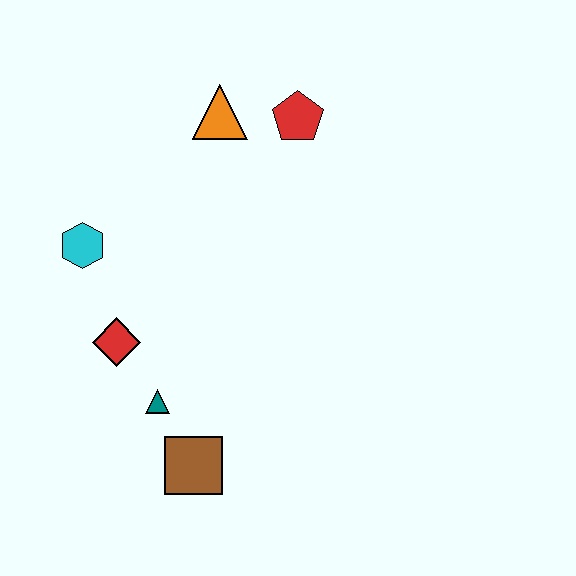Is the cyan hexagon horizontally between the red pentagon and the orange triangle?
No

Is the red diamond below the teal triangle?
No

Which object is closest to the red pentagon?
The orange triangle is closest to the red pentagon.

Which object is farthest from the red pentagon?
The brown square is farthest from the red pentagon.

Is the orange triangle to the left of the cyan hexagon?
No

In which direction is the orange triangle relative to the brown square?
The orange triangle is above the brown square.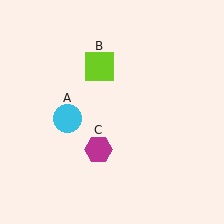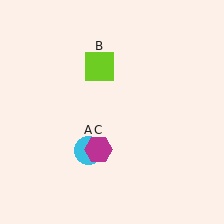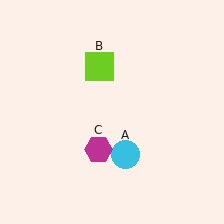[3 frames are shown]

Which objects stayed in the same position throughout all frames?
Lime square (object B) and magenta hexagon (object C) remained stationary.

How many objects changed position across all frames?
1 object changed position: cyan circle (object A).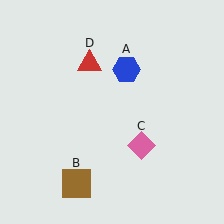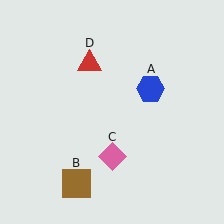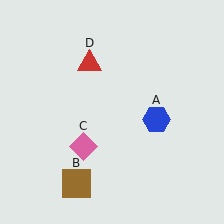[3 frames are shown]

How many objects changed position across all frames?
2 objects changed position: blue hexagon (object A), pink diamond (object C).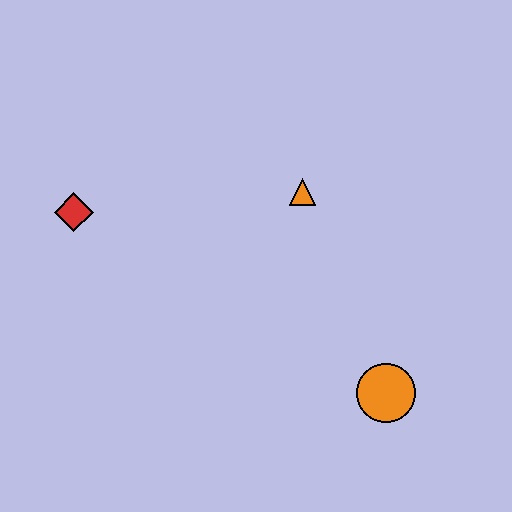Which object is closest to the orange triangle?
The orange circle is closest to the orange triangle.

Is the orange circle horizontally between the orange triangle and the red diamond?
No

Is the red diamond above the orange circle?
Yes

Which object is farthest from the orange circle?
The red diamond is farthest from the orange circle.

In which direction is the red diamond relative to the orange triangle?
The red diamond is to the left of the orange triangle.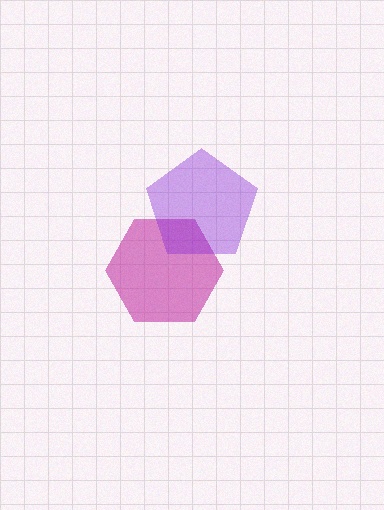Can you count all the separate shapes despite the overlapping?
Yes, there are 2 separate shapes.